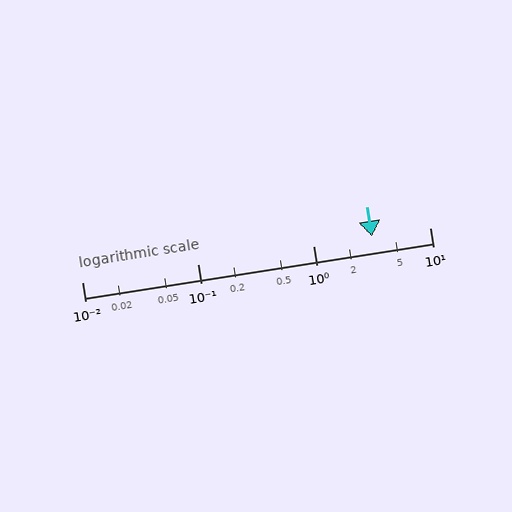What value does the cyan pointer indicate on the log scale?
The pointer indicates approximately 3.2.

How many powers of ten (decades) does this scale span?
The scale spans 3 decades, from 0.01 to 10.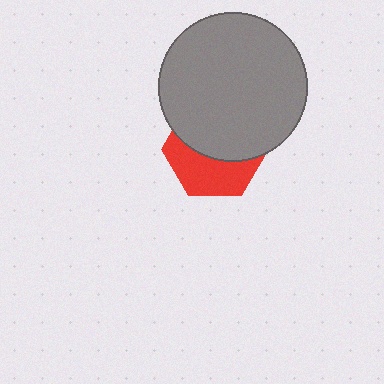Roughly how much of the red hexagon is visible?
A small part of it is visible (roughly 44%).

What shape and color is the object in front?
The object in front is a gray circle.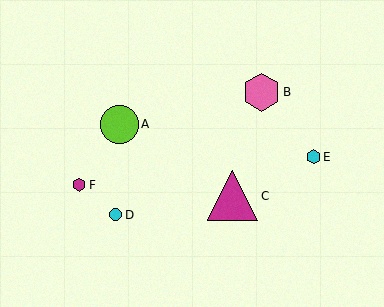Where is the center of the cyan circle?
The center of the cyan circle is at (116, 215).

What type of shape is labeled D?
Shape D is a cyan circle.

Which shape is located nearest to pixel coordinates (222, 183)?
The magenta triangle (labeled C) at (232, 196) is nearest to that location.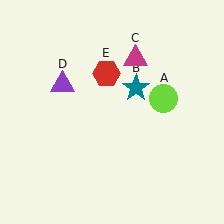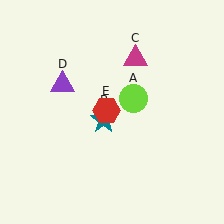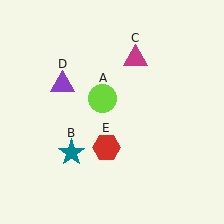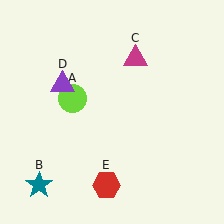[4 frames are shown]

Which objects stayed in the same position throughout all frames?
Magenta triangle (object C) and purple triangle (object D) remained stationary.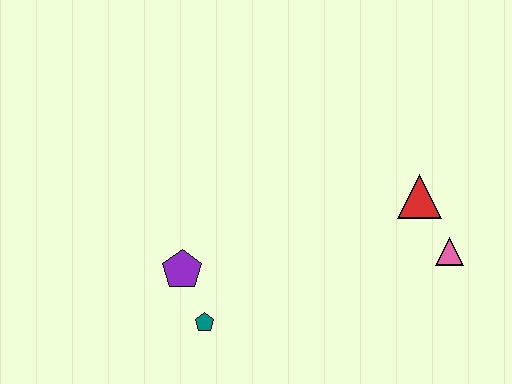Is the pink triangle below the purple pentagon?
No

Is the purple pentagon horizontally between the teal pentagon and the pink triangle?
No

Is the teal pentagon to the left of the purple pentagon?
No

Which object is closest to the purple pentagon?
The teal pentagon is closest to the purple pentagon.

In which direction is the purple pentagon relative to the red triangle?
The purple pentagon is to the left of the red triangle.